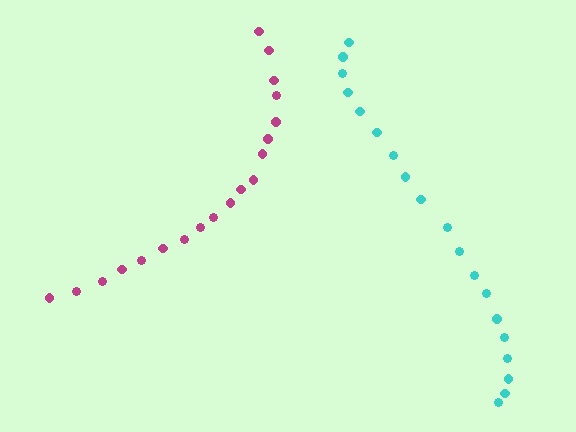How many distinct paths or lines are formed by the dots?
There are 2 distinct paths.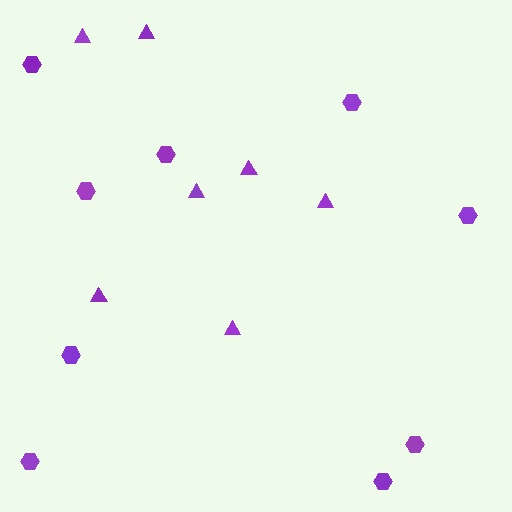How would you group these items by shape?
There are 2 groups: one group of triangles (7) and one group of hexagons (9).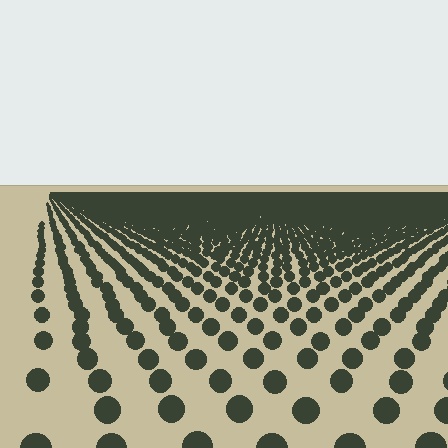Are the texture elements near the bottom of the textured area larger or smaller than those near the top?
Larger. Near the bottom, elements are closer to the viewer and appear at a bigger on-screen size.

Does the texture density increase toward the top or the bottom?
Density increases toward the top.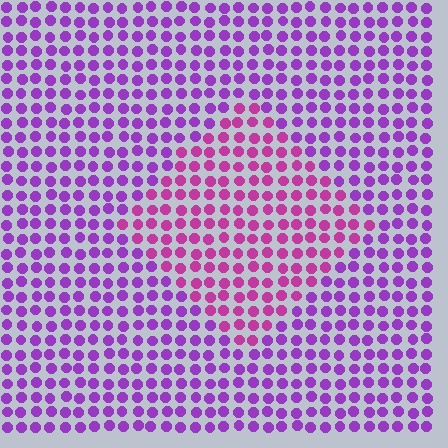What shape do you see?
I see a diamond.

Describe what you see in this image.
The image is filled with small purple elements in a uniform arrangement. A diamond-shaped region is visible where the elements are tinted to a slightly different hue, forming a subtle color boundary.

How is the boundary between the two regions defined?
The boundary is defined purely by a slight shift in hue (about 33 degrees). Spacing, size, and orientation are identical on both sides.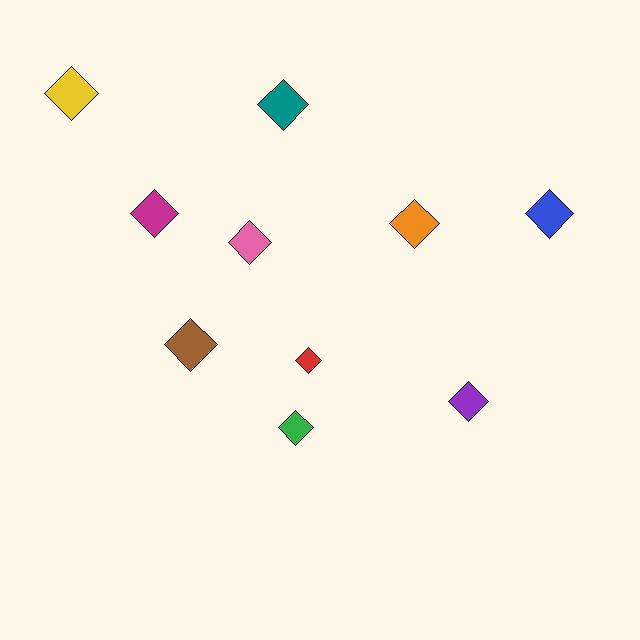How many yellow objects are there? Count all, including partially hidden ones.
There is 1 yellow object.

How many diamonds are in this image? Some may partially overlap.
There are 10 diamonds.